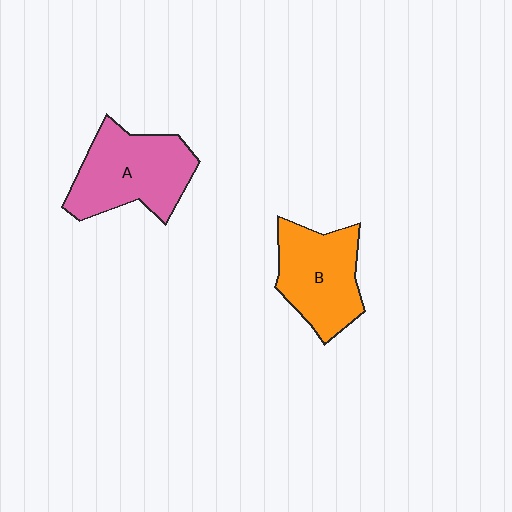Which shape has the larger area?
Shape A (pink).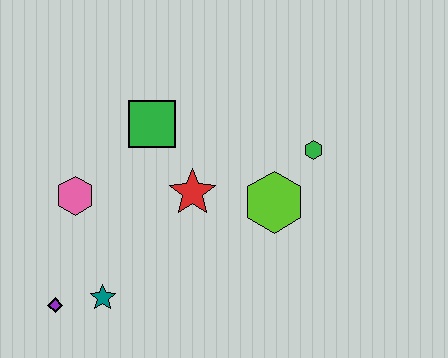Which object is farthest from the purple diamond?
The green hexagon is farthest from the purple diamond.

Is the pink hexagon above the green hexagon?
No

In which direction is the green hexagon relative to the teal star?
The green hexagon is to the right of the teal star.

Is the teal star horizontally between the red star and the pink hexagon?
Yes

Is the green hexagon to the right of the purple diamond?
Yes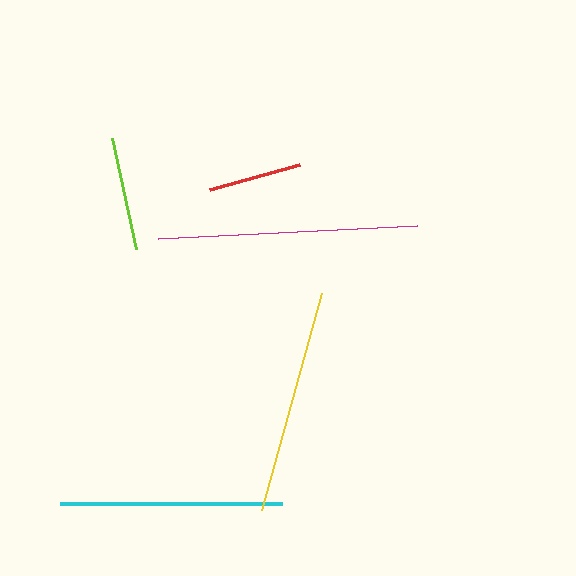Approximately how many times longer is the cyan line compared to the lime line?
The cyan line is approximately 2.0 times the length of the lime line.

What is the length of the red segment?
The red segment is approximately 93 pixels long.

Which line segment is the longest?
The magenta line is the longest at approximately 259 pixels.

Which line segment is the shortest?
The red line is the shortest at approximately 93 pixels.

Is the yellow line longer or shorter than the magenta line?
The magenta line is longer than the yellow line.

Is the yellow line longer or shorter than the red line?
The yellow line is longer than the red line.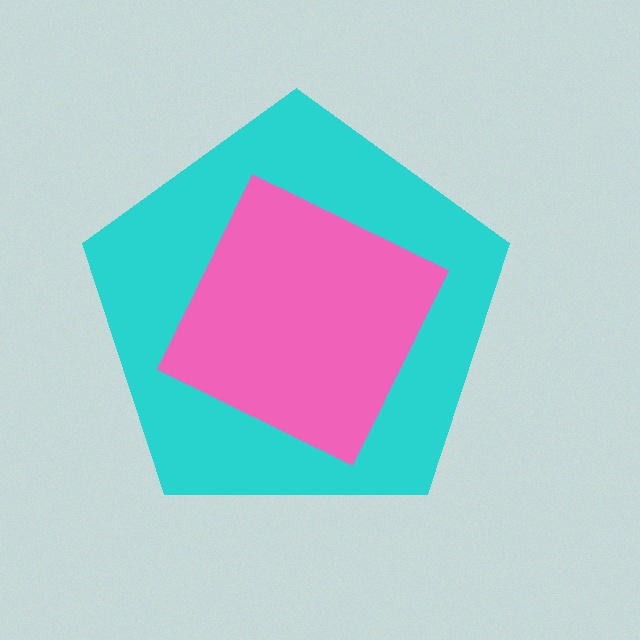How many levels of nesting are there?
2.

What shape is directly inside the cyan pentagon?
The pink diamond.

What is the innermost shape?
The pink diamond.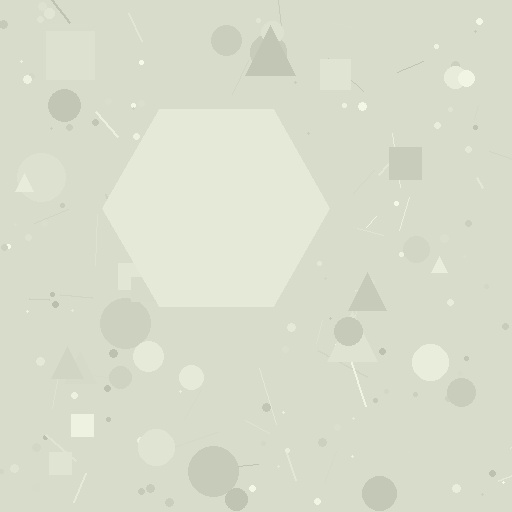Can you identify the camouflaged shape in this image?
The camouflaged shape is a hexagon.